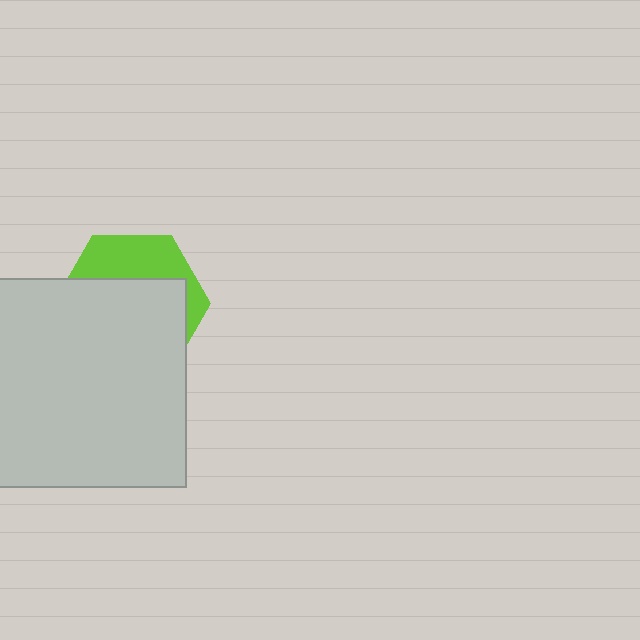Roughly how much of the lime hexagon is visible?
A small part of it is visible (roughly 33%).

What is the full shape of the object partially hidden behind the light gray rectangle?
The partially hidden object is a lime hexagon.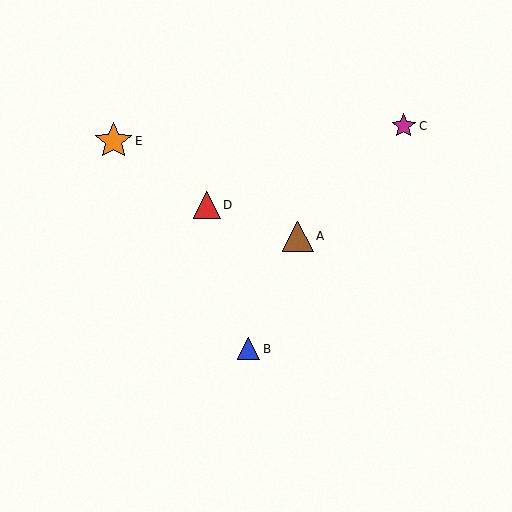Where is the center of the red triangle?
The center of the red triangle is at (207, 205).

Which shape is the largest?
The orange star (labeled E) is the largest.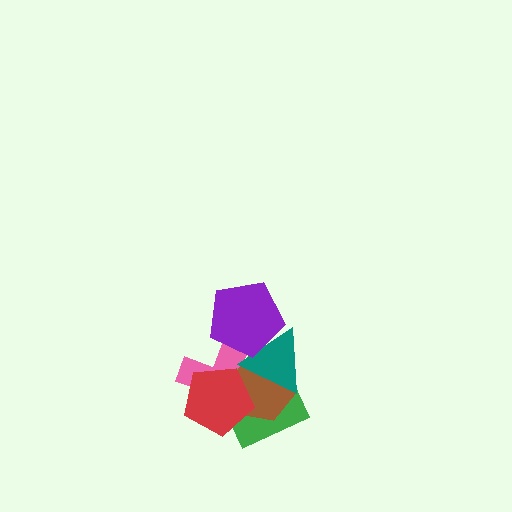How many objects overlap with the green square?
4 objects overlap with the green square.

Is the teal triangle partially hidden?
Yes, it is partially covered by another shape.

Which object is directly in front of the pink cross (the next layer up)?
The green square is directly in front of the pink cross.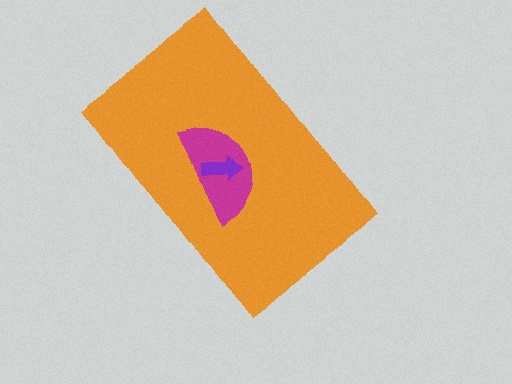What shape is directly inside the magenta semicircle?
The purple arrow.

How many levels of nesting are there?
3.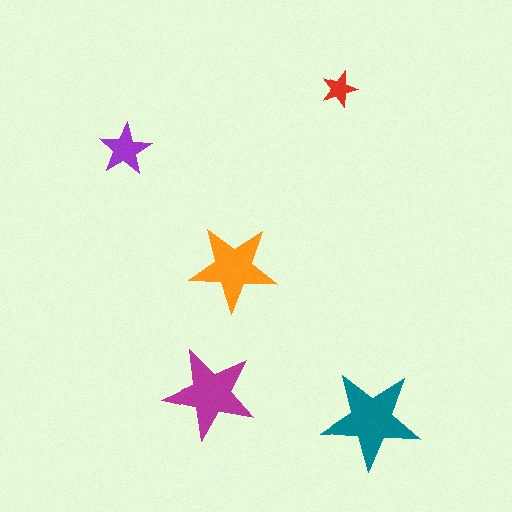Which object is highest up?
The red star is topmost.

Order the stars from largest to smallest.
the teal one, the magenta one, the orange one, the purple one, the red one.